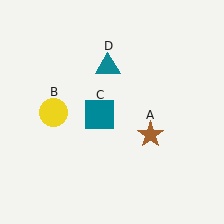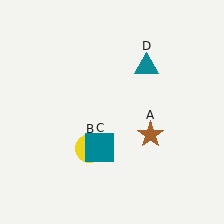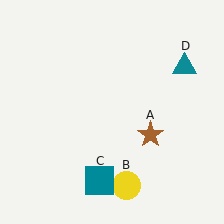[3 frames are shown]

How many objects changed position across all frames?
3 objects changed position: yellow circle (object B), teal square (object C), teal triangle (object D).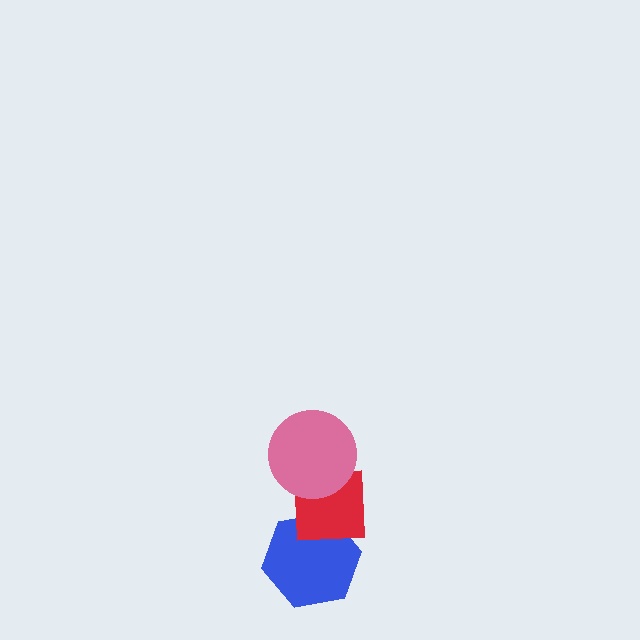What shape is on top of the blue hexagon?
The red square is on top of the blue hexagon.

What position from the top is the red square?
The red square is 2nd from the top.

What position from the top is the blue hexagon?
The blue hexagon is 3rd from the top.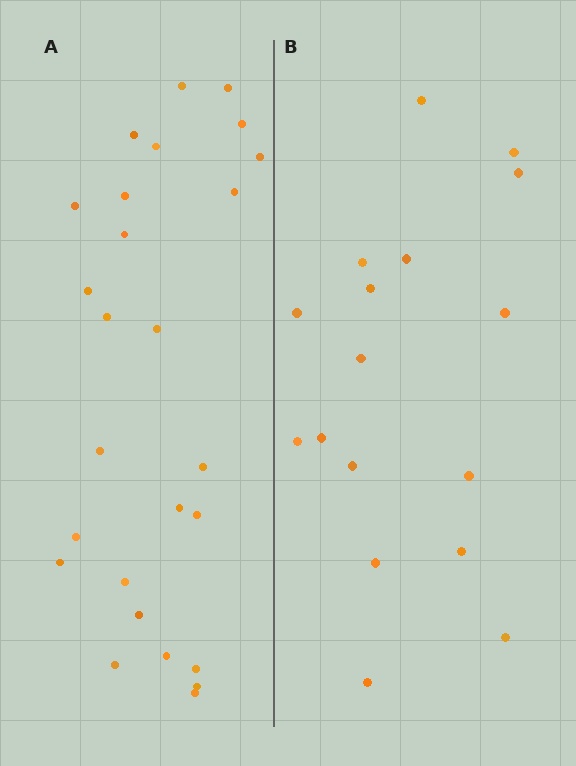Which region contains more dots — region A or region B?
Region A (the left region) has more dots.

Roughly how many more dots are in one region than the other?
Region A has roughly 8 or so more dots than region B.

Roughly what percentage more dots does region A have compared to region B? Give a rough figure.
About 55% more.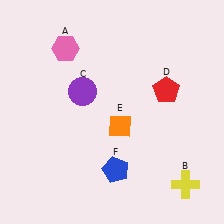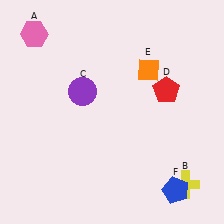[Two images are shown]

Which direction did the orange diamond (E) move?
The orange diamond (E) moved up.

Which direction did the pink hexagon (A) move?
The pink hexagon (A) moved left.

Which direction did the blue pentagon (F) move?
The blue pentagon (F) moved right.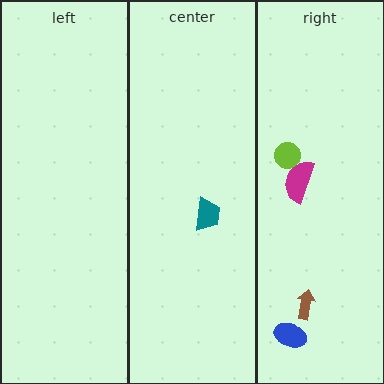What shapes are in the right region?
The lime circle, the magenta semicircle, the brown arrow, the blue ellipse.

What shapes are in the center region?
The teal trapezoid.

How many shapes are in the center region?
1.